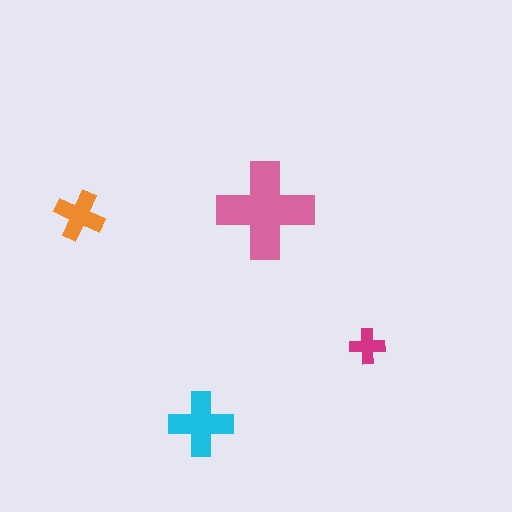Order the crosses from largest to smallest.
the pink one, the cyan one, the orange one, the magenta one.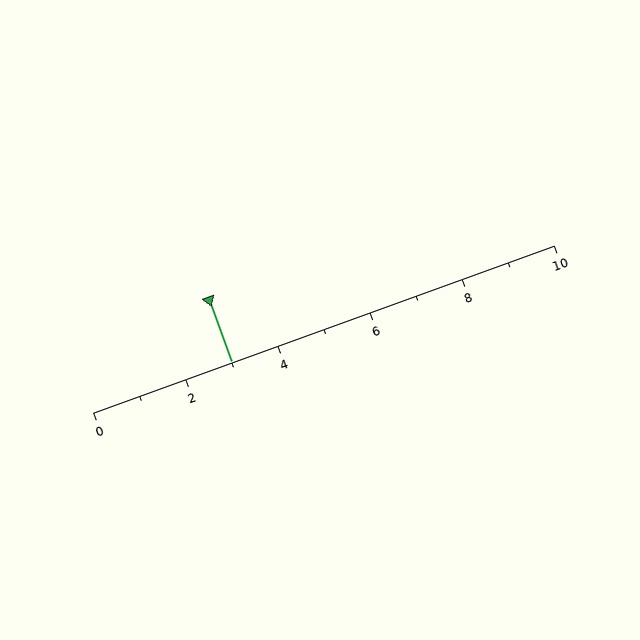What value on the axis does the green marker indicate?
The marker indicates approximately 3.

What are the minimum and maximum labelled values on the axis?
The axis runs from 0 to 10.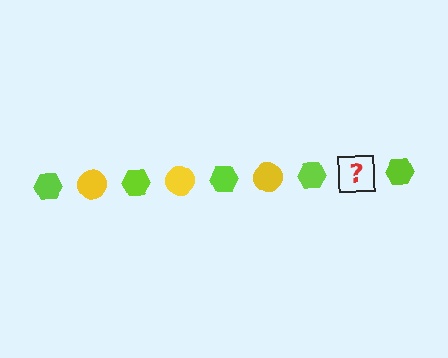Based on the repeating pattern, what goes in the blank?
The blank should be a yellow circle.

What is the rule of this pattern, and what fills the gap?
The rule is that the pattern alternates between lime hexagon and yellow circle. The gap should be filled with a yellow circle.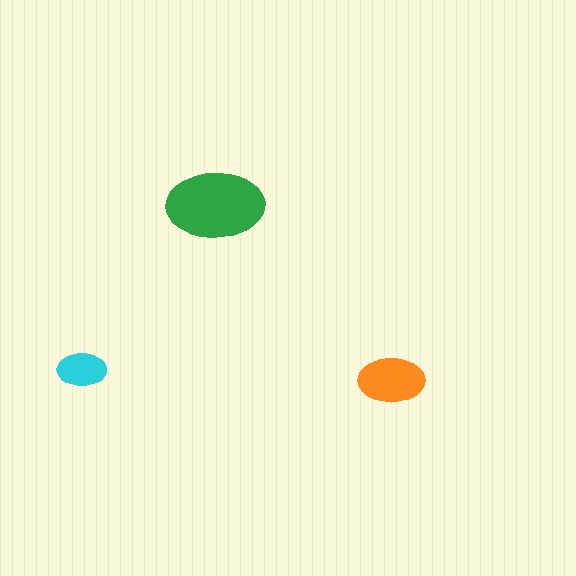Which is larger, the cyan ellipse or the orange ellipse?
The orange one.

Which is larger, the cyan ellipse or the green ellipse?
The green one.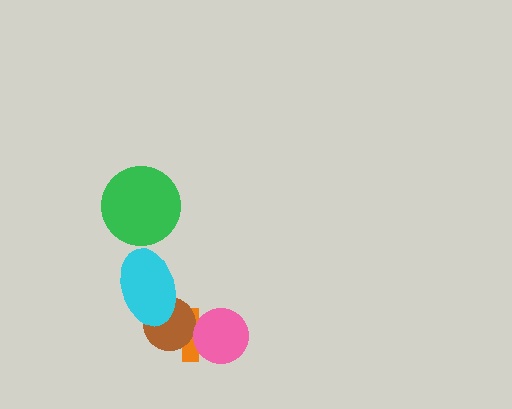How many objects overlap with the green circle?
0 objects overlap with the green circle.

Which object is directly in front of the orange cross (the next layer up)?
The brown circle is directly in front of the orange cross.